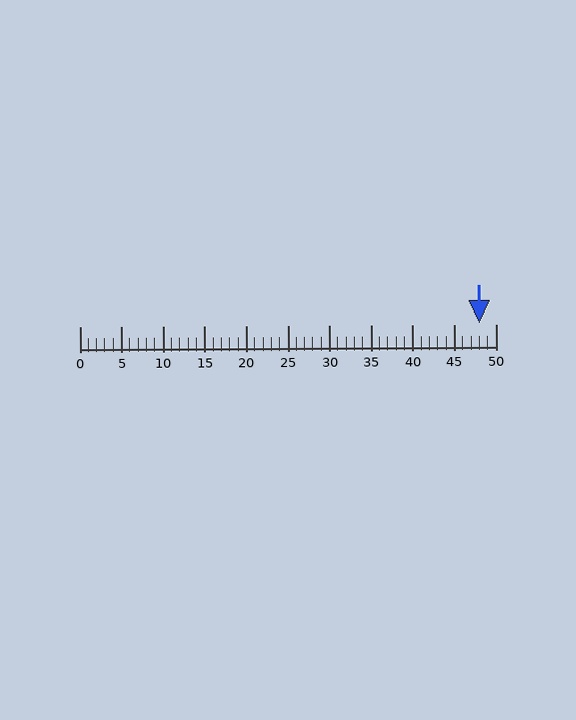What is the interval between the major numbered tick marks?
The major tick marks are spaced 5 units apart.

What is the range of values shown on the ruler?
The ruler shows values from 0 to 50.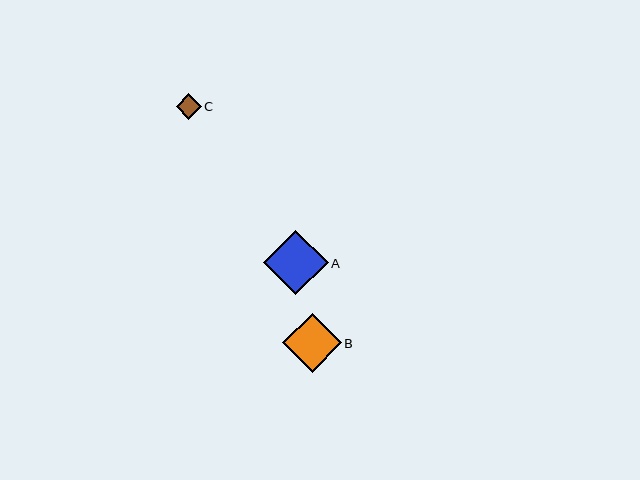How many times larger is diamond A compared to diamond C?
Diamond A is approximately 2.6 times the size of diamond C.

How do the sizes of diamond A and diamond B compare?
Diamond A and diamond B are approximately the same size.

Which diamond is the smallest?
Diamond C is the smallest with a size of approximately 25 pixels.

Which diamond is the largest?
Diamond A is the largest with a size of approximately 64 pixels.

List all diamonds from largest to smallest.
From largest to smallest: A, B, C.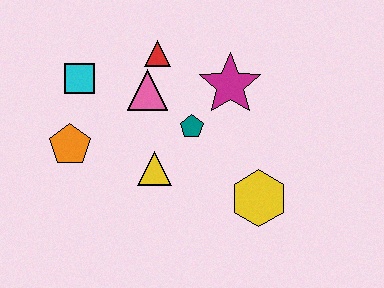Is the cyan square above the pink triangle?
Yes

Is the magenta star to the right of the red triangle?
Yes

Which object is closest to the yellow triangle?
The teal pentagon is closest to the yellow triangle.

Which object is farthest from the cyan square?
The yellow hexagon is farthest from the cyan square.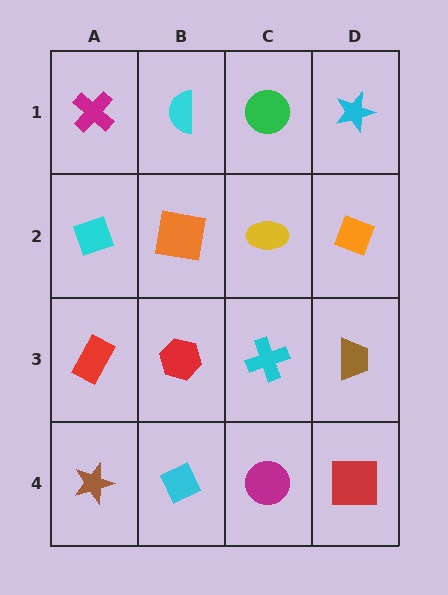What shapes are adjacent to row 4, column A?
A red rectangle (row 3, column A), a cyan diamond (row 4, column B).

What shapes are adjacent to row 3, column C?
A yellow ellipse (row 2, column C), a magenta circle (row 4, column C), a red hexagon (row 3, column B), a brown trapezoid (row 3, column D).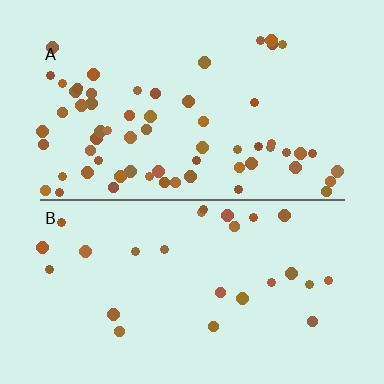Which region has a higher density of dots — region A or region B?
A (the top).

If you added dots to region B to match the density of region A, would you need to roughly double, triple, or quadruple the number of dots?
Approximately double.